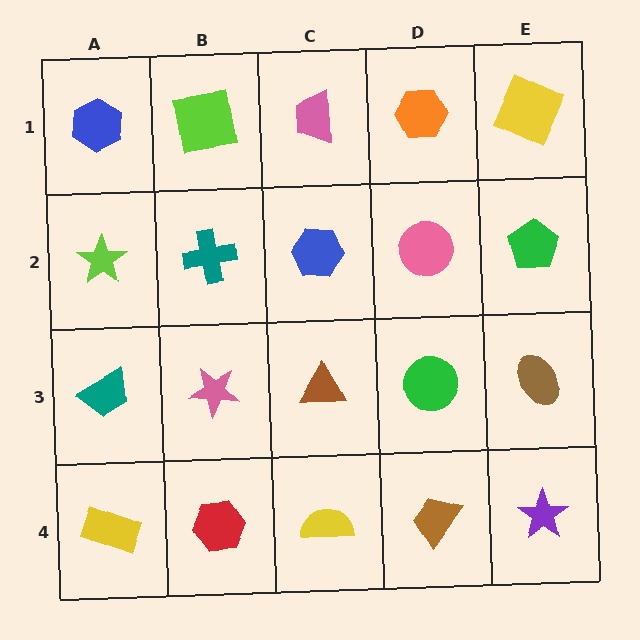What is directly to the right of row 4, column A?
A red hexagon.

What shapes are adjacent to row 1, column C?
A blue hexagon (row 2, column C), a lime square (row 1, column B), an orange hexagon (row 1, column D).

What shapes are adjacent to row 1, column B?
A teal cross (row 2, column B), a blue hexagon (row 1, column A), a pink trapezoid (row 1, column C).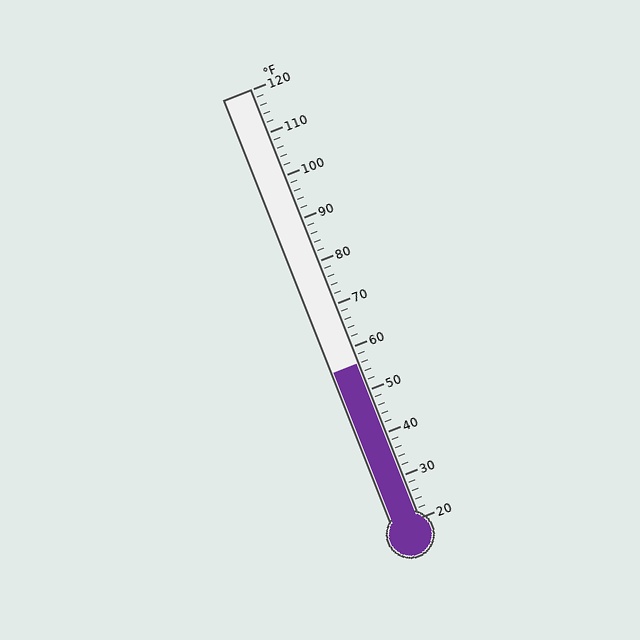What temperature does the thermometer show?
The thermometer shows approximately 56°F.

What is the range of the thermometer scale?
The thermometer scale ranges from 20°F to 120°F.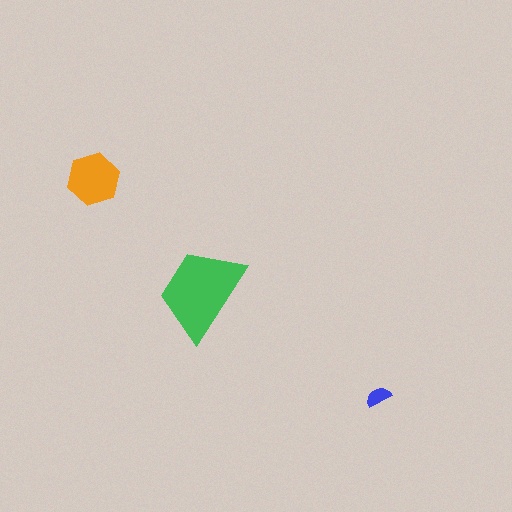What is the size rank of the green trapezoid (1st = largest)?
1st.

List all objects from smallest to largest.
The blue semicircle, the orange hexagon, the green trapezoid.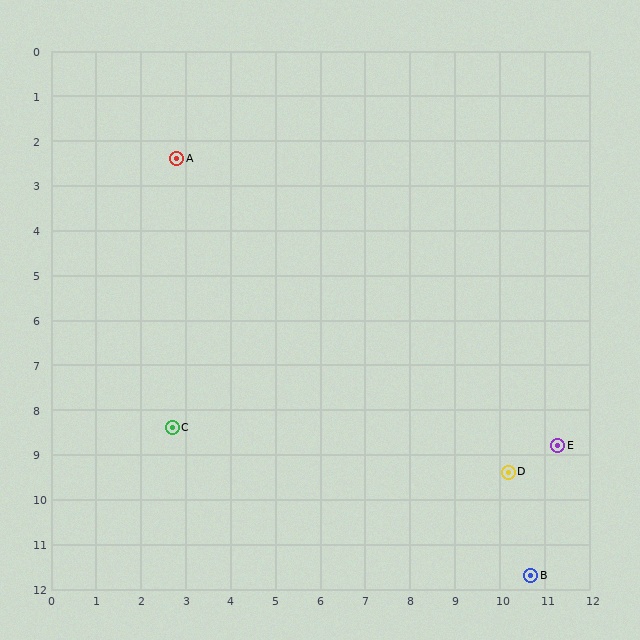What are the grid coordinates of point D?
Point D is at approximately (10.2, 9.4).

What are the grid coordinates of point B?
Point B is at approximately (10.7, 11.7).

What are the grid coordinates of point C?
Point C is at approximately (2.7, 8.4).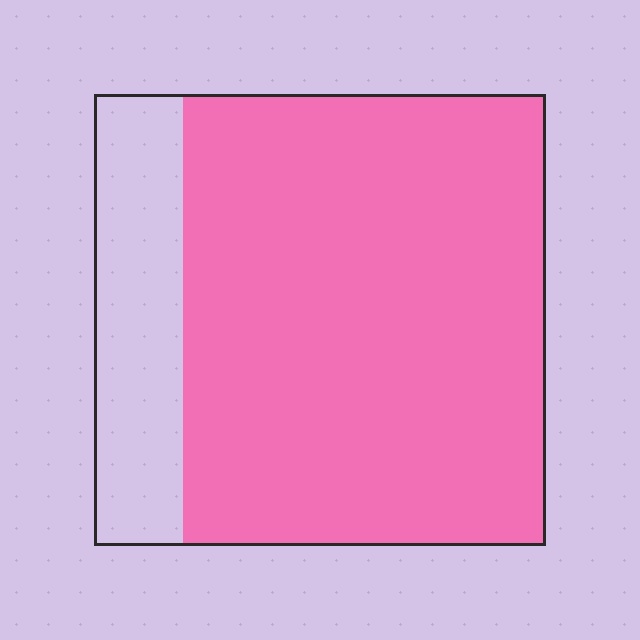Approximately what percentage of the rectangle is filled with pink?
Approximately 80%.